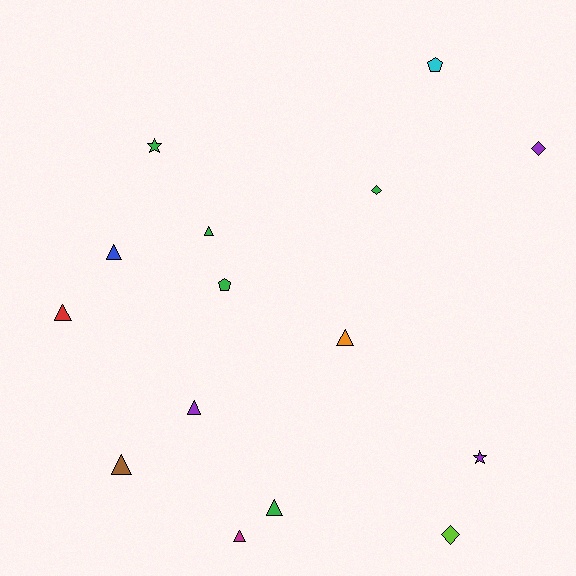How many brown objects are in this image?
There is 1 brown object.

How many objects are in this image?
There are 15 objects.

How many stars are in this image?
There are 2 stars.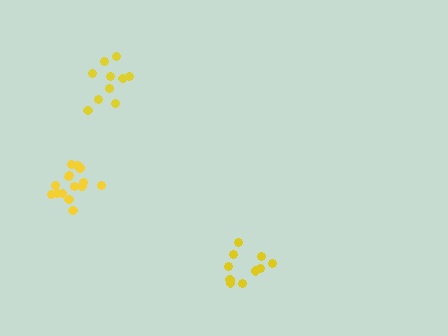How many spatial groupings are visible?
There are 3 spatial groupings.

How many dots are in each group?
Group 1: 10 dots, Group 2: 10 dots, Group 3: 15 dots (35 total).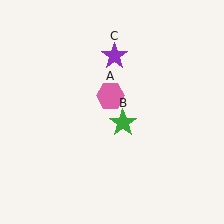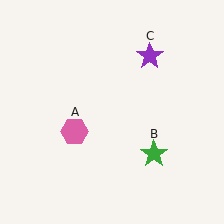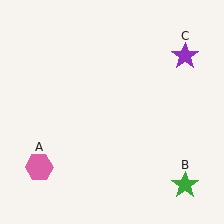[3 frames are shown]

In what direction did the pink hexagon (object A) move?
The pink hexagon (object A) moved down and to the left.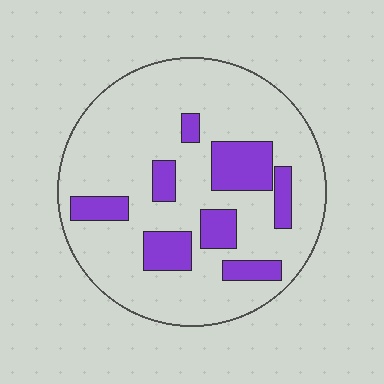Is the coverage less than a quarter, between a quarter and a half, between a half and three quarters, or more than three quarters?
Less than a quarter.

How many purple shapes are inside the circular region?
8.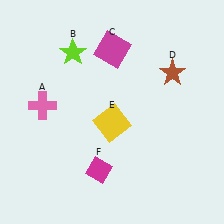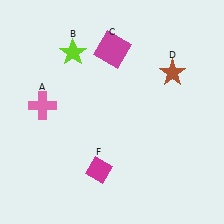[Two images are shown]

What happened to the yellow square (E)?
The yellow square (E) was removed in Image 2. It was in the bottom-left area of Image 1.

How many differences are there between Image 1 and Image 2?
There is 1 difference between the two images.